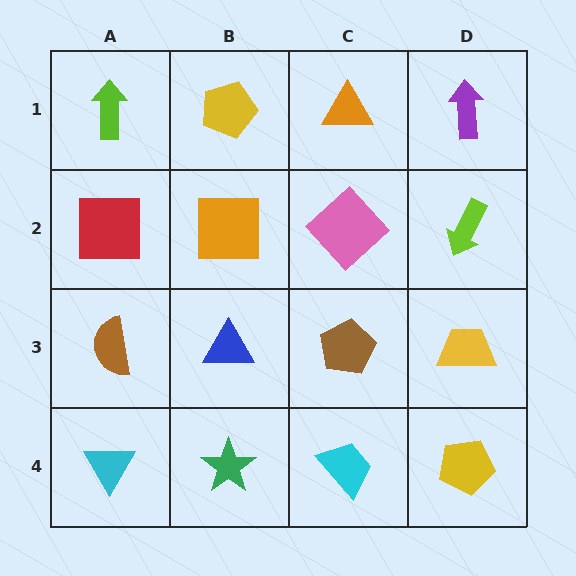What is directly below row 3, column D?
A yellow pentagon.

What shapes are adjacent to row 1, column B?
An orange square (row 2, column B), a lime arrow (row 1, column A), an orange triangle (row 1, column C).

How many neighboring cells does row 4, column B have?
3.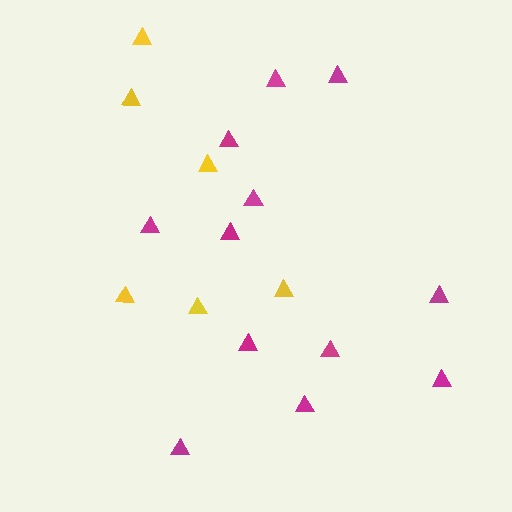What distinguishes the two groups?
There are 2 groups: one group of yellow triangles (6) and one group of magenta triangles (12).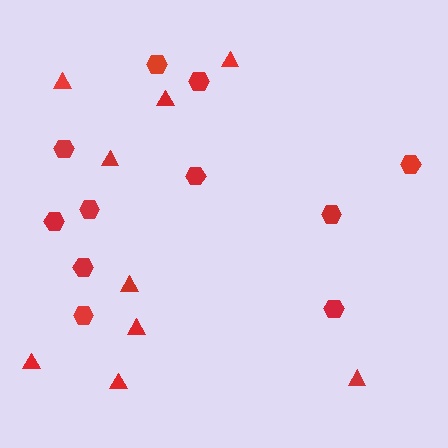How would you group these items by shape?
There are 2 groups: one group of triangles (9) and one group of hexagons (11).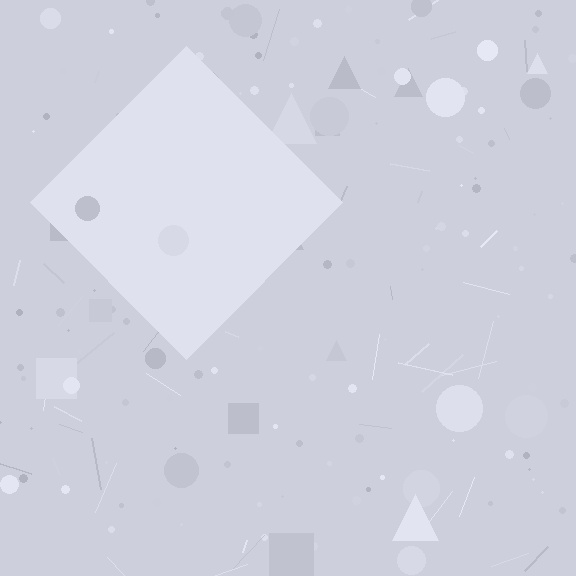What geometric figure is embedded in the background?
A diamond is embedded in the background.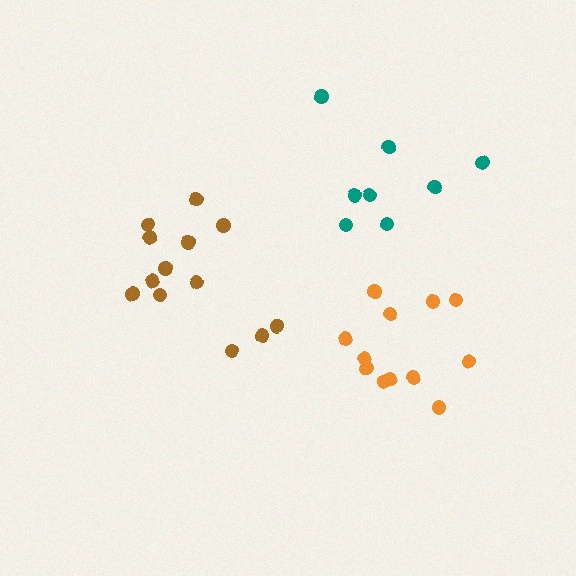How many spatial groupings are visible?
There are 3 spatial groupings.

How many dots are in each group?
Group 1: 13 dots, Group 2: 8 dots, Group 3: 12 dots (33 total).